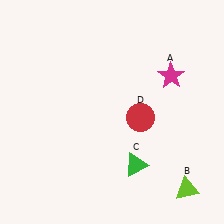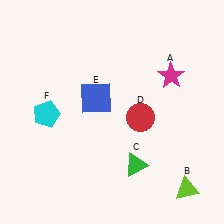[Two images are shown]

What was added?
A blue square (E), a cyan pentagon (F) were added in Image 2.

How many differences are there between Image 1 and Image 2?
There are 2 differences between the two images.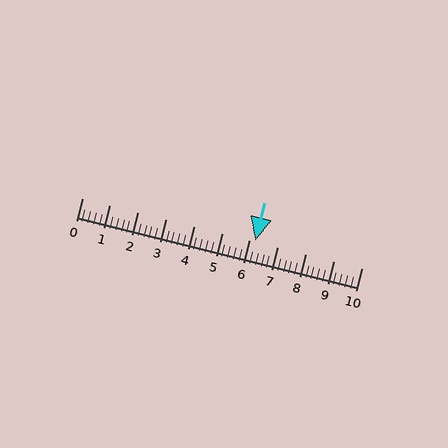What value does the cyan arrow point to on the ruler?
The cyan arrow points to approximately 6.2.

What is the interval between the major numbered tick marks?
The major tick marks are spaced 1 units apart.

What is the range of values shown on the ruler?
The ruler shows values from 0 to 10.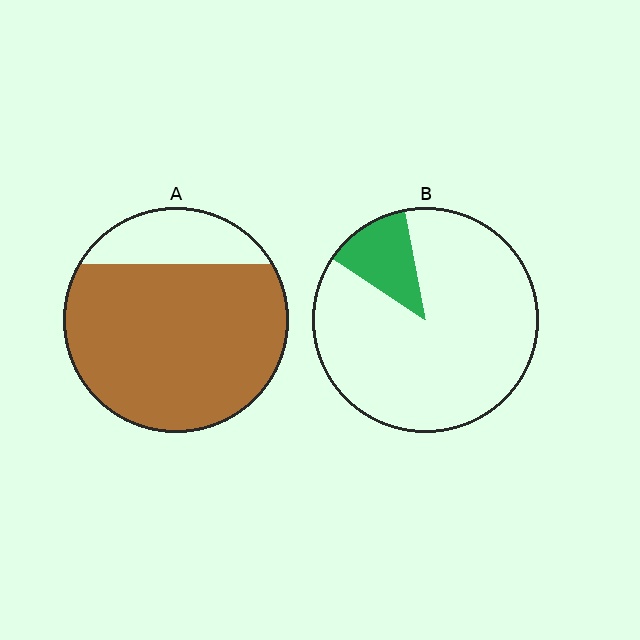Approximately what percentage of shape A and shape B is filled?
A is approximately 80% and B is approximately 15%.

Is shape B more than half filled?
No.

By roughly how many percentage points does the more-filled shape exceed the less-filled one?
By roughly 65 percentage points (A over B).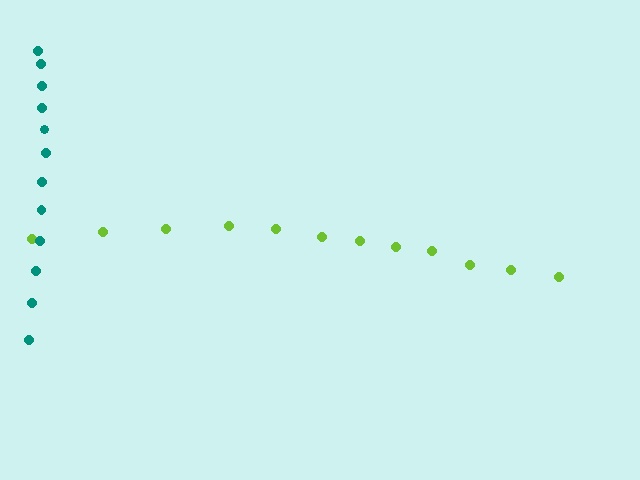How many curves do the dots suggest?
There are 2 distinct paths.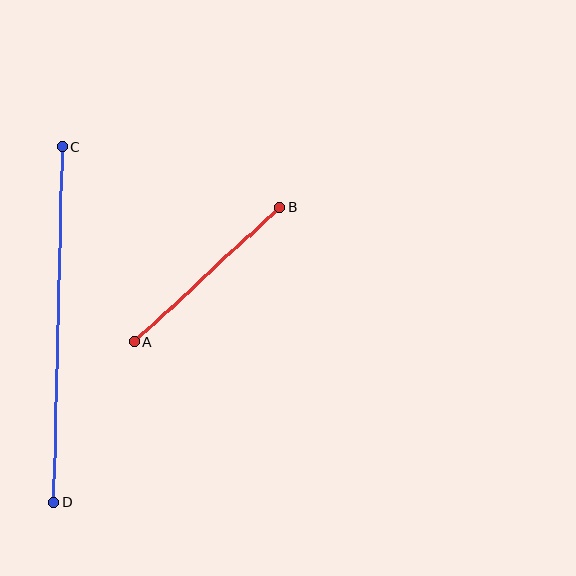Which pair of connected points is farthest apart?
Points C and D are farthest apart.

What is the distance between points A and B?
The distance is approximately 198 pixels.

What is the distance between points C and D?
The distance is approximately 356 pixels.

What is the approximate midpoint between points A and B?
The midpoint is at approximately (207, 275) pixels.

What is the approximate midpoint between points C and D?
The midpoint is at approximately (58, 324) pixels.